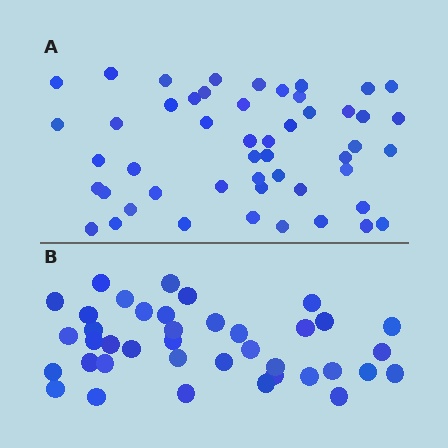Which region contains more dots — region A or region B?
Region A (the top region) has more dots.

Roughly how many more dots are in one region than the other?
Region A has roughly 12 or so more dots than region B.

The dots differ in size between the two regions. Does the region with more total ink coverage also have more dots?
No. Region B has more total ink coverage because its dots are larger, but region A actually contains more individual dots. Total area can be misleading — the number of items is what matters here.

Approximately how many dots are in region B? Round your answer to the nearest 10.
About 40 dots. (The exact count is 39, which rounds to 40.)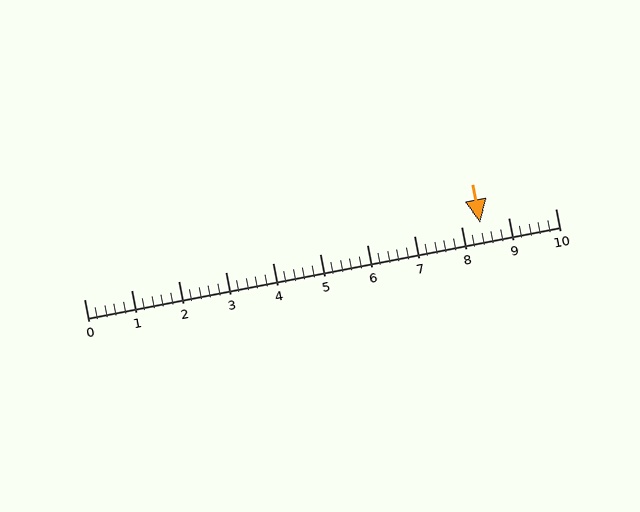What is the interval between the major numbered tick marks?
The major tick marks are spaced 1 units apart.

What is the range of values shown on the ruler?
The ruler shows values from 0 to 10.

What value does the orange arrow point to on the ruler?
The orange arrow points to approximately 8.4.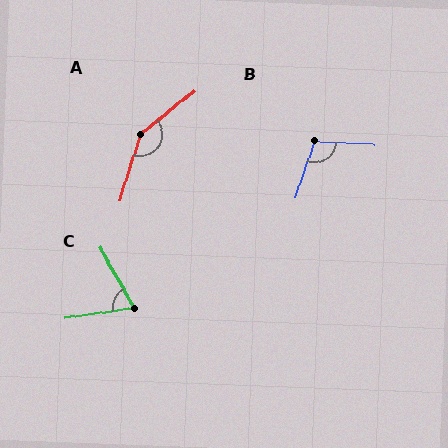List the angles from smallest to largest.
C (69°), B (106°), A (146°).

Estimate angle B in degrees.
Approximately 106 degrees.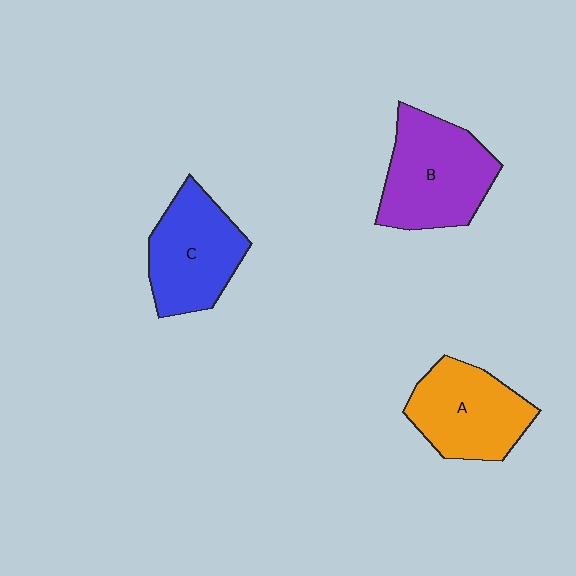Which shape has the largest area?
Shape B (purple).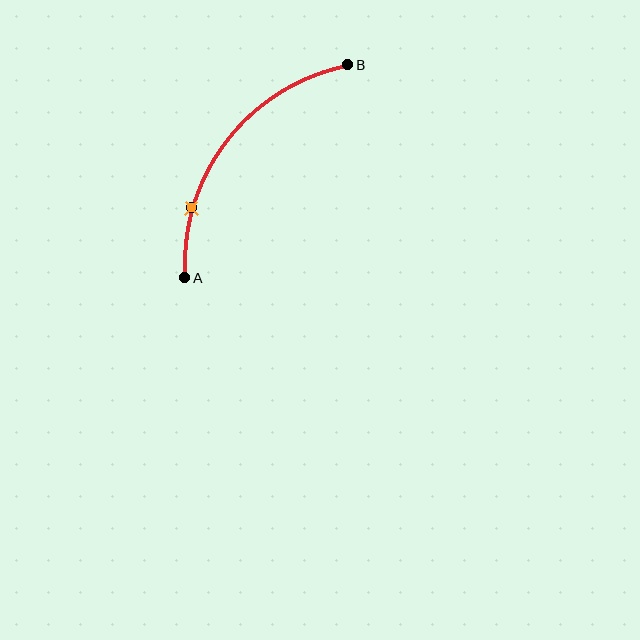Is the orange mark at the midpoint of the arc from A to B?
No. The orange mark lies on the arc but is closer to endpoint A. The arc midpoint would be at the point on the curve equidistant along the arc from both A and B.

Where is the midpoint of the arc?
The arc midpoint is the point on the curve farthest from the straight line joining A and B. It sits above and to the left of that line.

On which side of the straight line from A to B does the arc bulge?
The arc bulges above and to the left of the straight line connecting A and B.